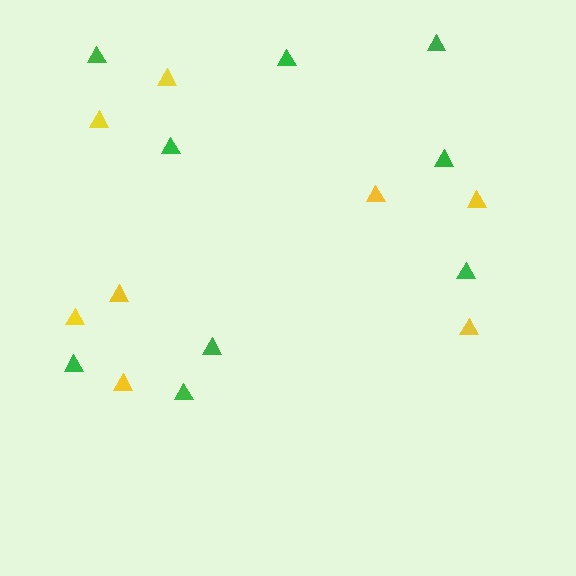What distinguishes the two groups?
There are 2 groups: one group of green triangles (9) and one group of yellow triangles (8).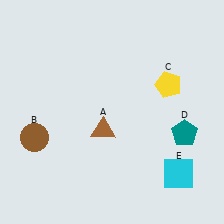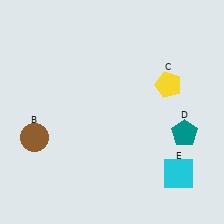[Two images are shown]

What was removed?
The brown triangle (A) was removed in Image 2.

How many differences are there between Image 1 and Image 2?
There is 1 difference between the two images.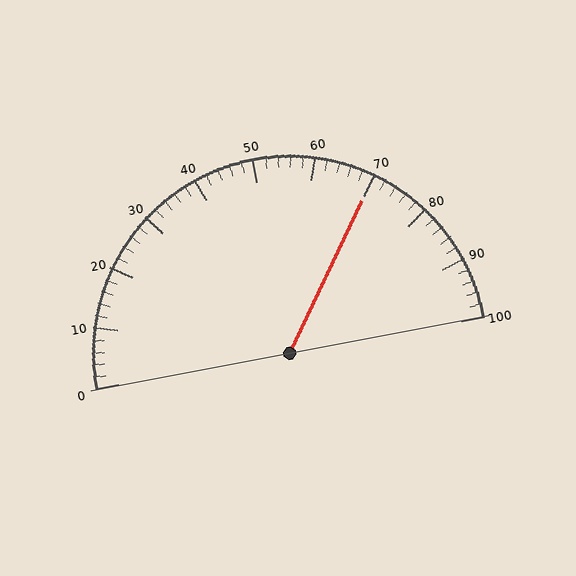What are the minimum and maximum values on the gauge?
The gauge ranges from 0 to 100.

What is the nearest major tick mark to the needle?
The nearest major tick mark is 70.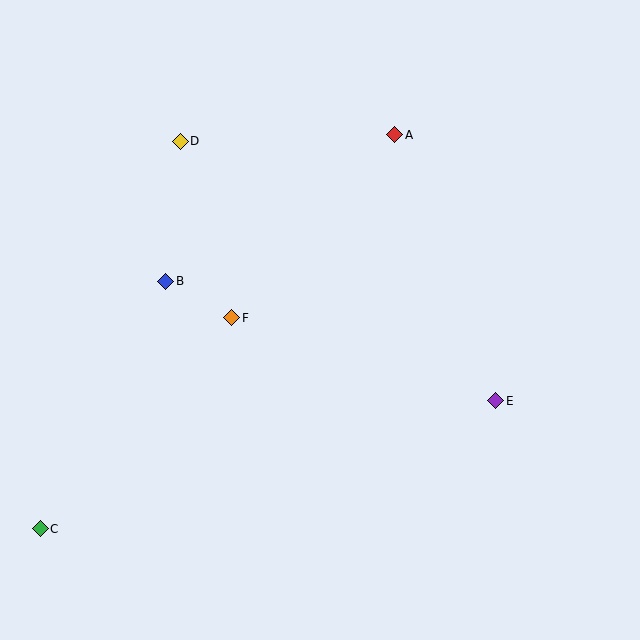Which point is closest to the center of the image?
Point F at (232, 318) is closest to the center.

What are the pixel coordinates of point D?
Point D is at (180, 141).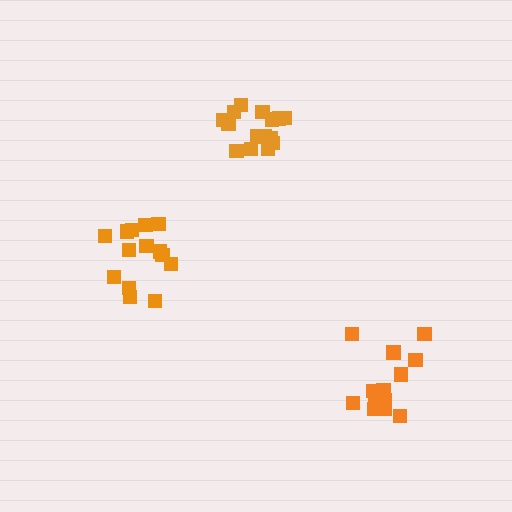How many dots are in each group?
Group 1: 14 dots, Group 2: 16 dots, Group 3: 13 dots (43 total).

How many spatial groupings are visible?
There are 3 spatial groupings.